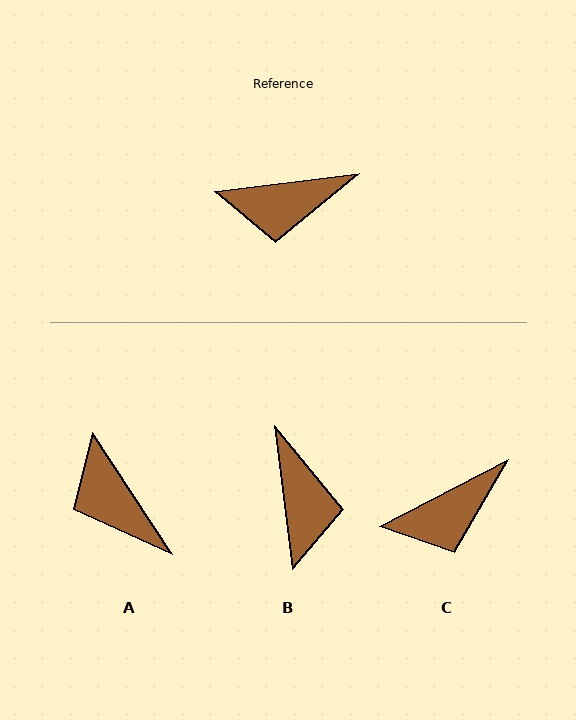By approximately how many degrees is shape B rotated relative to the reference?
Approximately 90 degrees counter-clockwise.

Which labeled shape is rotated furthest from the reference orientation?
B, about 90 degrees away.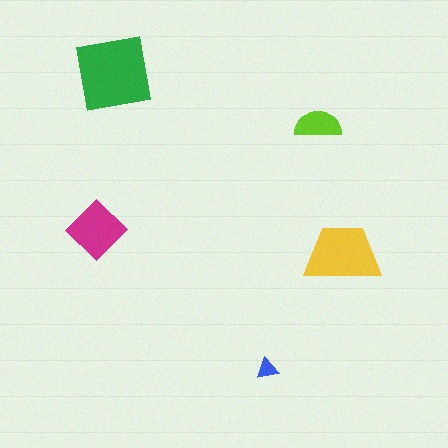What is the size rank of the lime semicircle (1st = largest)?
4th.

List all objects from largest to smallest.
The green square, the yellow trapezoid, the magenta diamond, the lime semicircle, the blue triangle.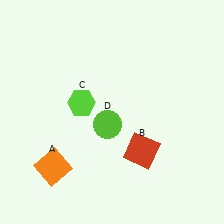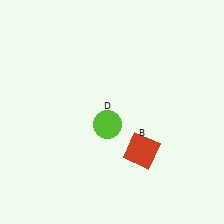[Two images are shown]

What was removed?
The orange square (A), the lime hexagon (C) were removed in Image 2.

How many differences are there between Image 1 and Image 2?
There are 2 differences between the two images.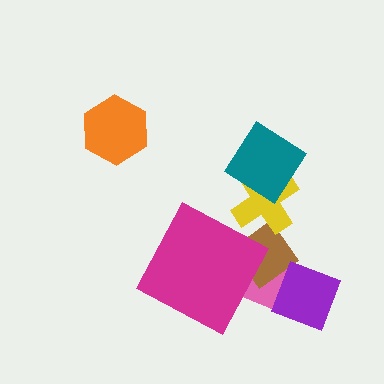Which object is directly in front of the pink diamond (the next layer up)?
The brown diamond is directly in front of the pink diamond.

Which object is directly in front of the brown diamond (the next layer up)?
The purple diamond is directly in front of the brown diamond.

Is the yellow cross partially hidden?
Yes, it is partially covered by another shape.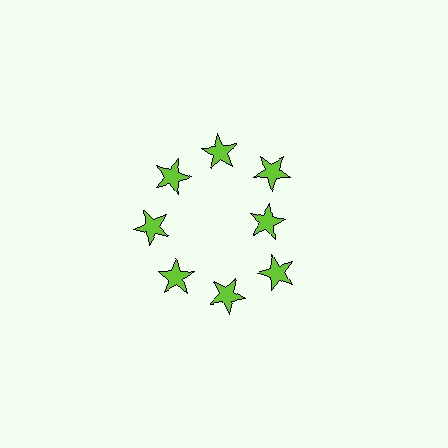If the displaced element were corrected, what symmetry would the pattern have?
It would have 8-fold rotational symmetry — the pattern would map onto itself every 45 degrees.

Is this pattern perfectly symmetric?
No. The 8 lime stars are arranged in a ring, but one element near the 3 o'clock position is pulled inward toward the center, breaking the 8-fold rotational symmetry.